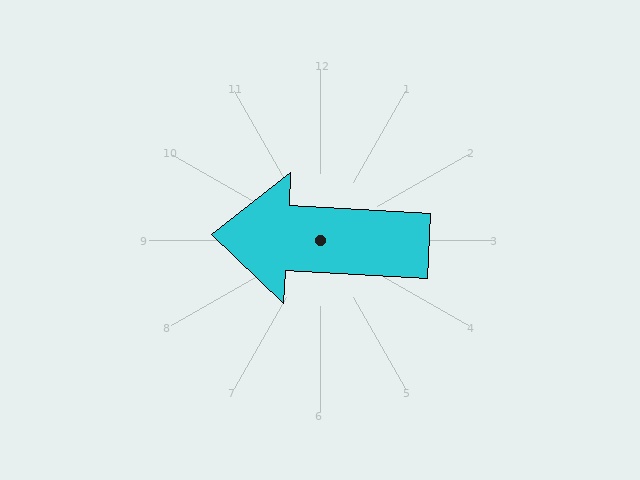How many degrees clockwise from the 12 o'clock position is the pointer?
Approximately 273 degrees.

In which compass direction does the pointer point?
West.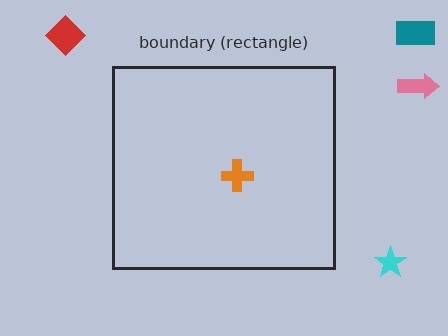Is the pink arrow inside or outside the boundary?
Outside.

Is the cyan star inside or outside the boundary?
Outside.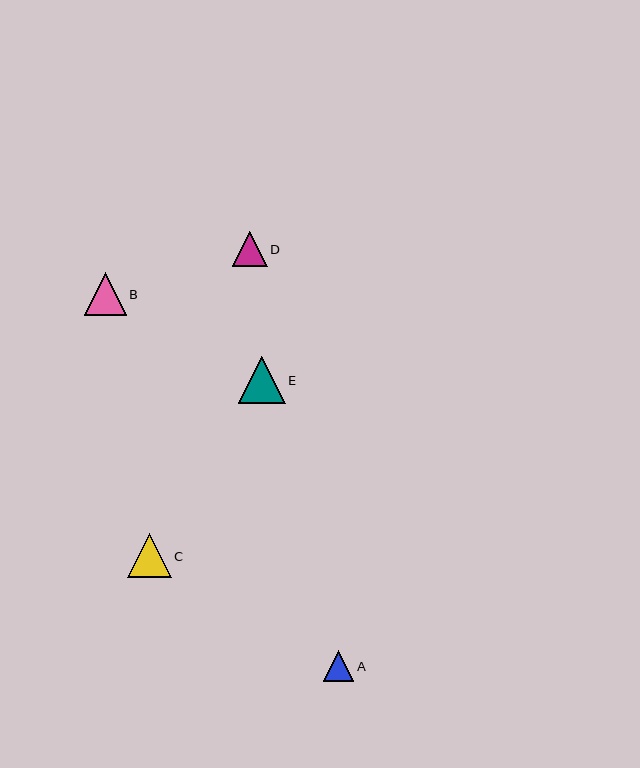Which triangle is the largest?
Triangle E is the largest with a size of approximately 47 pixels.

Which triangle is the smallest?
Triangle A is the smallest with a size of approximately 30 pixels.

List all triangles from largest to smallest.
From largest to smallest: E, C, B, D, A.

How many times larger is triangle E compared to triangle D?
Triangle E is approximately 1.4 times the size of triangle D.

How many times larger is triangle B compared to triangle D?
Triangle B is approximately 1.2 times the size of triangle D.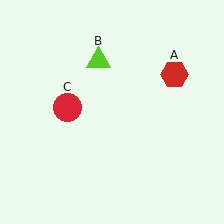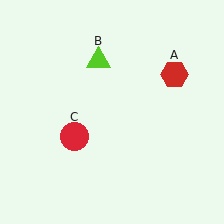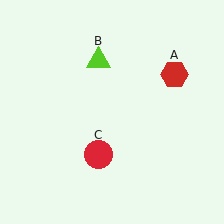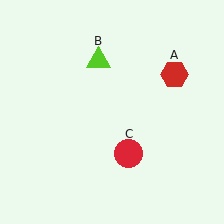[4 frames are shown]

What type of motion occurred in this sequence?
The red circle (object C) rotated counterclockwise around the center of the scene.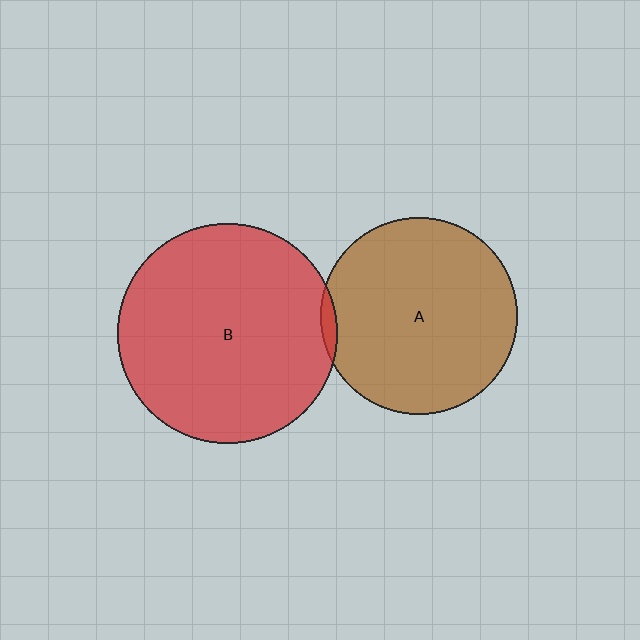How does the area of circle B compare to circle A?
Approximately 1.2 times.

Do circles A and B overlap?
Yes.